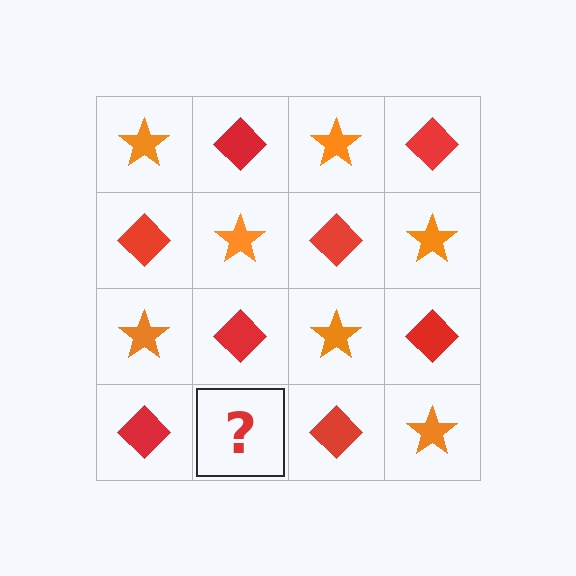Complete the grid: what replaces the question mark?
The question mark should be replaced with an orange star.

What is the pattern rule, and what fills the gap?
The rule is that it alternates orange star and red diamond in a checkerboard pattern. The gap should be filled with an orange star.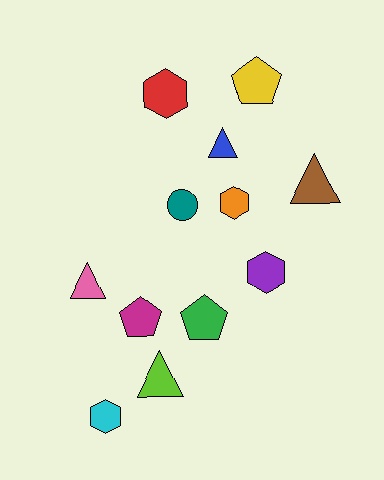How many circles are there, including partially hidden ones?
There is 1 circle.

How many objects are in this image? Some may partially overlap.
There are 12 objects.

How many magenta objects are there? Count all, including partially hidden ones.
There is 1 magenta object.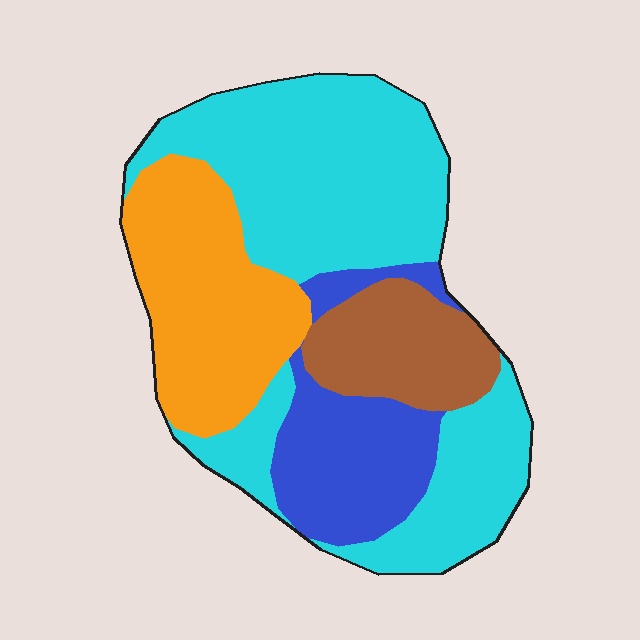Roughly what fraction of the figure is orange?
Orange covers about 25% of the figure.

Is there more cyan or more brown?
Cyan.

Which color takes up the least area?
Brown, at roughly 15%.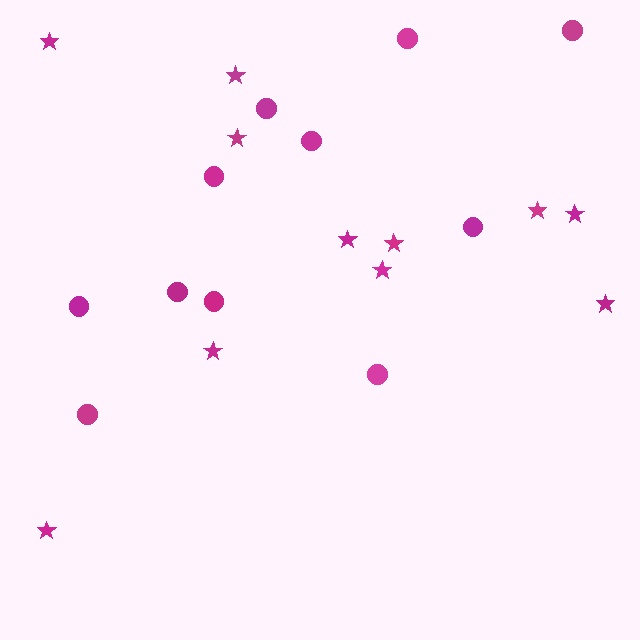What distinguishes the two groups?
There are 2 groups: one group of circles (11) and one group of stars (11).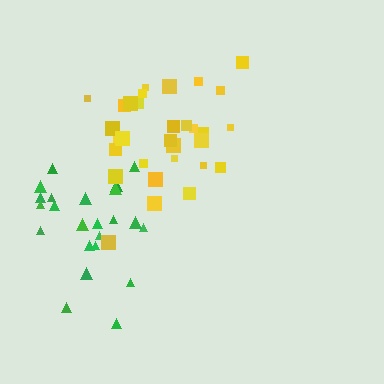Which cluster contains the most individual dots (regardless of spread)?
Yellow (32).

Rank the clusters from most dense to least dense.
yellow, green.